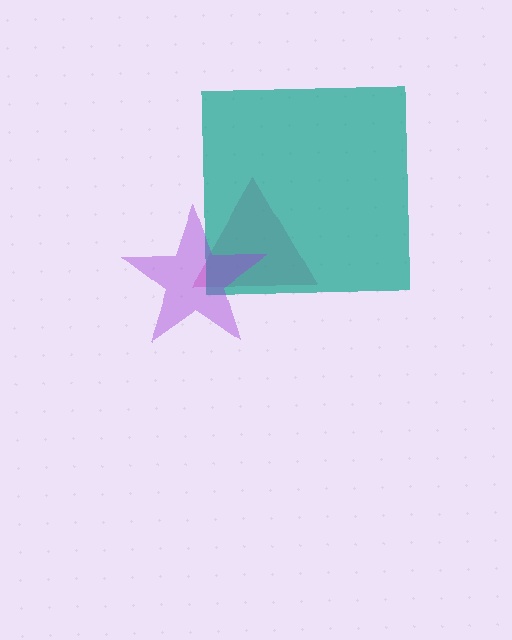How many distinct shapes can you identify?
There are 3 distinct shapes: a pink triangle, a teal square, a purple star.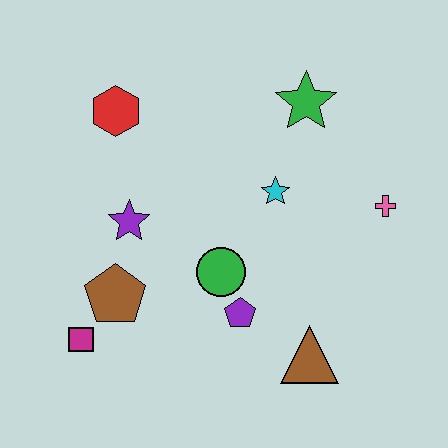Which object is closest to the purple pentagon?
The green circle is closest to the purple pentagon.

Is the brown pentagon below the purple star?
Yes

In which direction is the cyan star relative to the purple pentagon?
The cyan star is above the purple pentagon.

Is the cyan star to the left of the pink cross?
Yes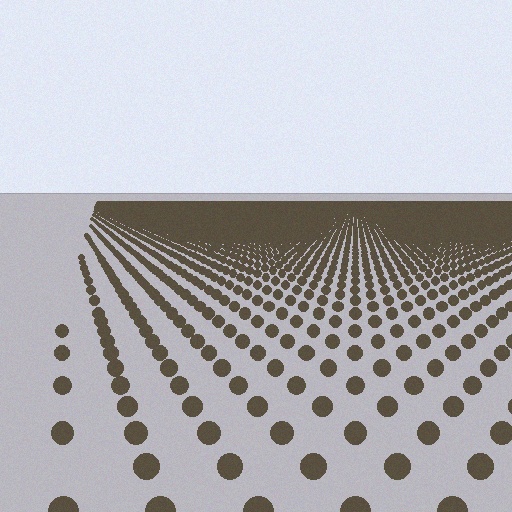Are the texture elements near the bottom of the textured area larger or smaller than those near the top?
Larger. Near the bottom, elements are closer to the viewer and appear at a bigger on-screen size.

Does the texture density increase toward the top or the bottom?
Density increases toward the top.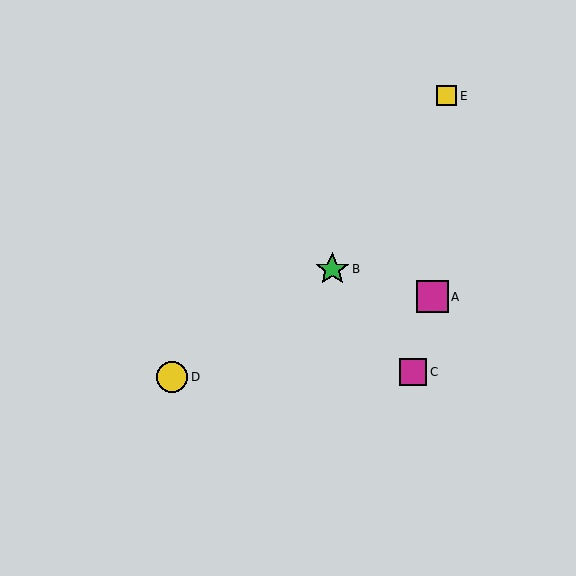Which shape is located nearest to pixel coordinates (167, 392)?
The yellow circle (labeled D) at (172, 377) is nearest to that location.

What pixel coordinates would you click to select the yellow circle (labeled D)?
Click at (172, 377) to select the yellow circle D.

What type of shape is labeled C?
Shape C is a magenta square.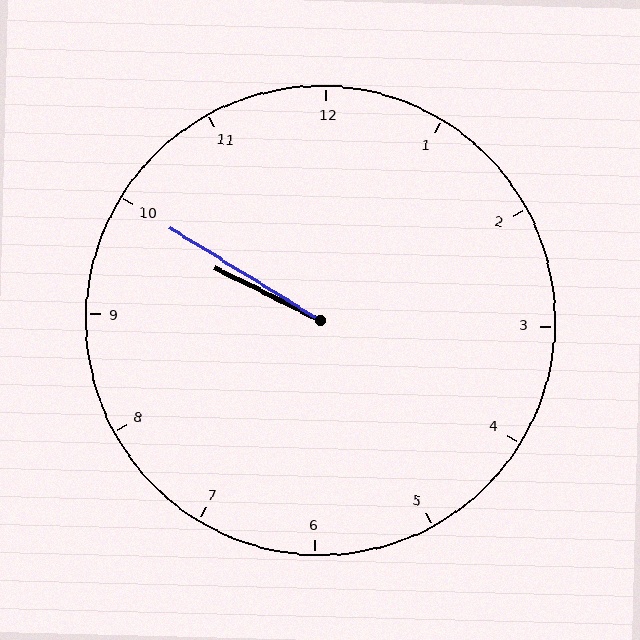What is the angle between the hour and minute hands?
Approximately 5 degrees.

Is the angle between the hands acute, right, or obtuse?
It is acute.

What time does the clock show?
9:50.